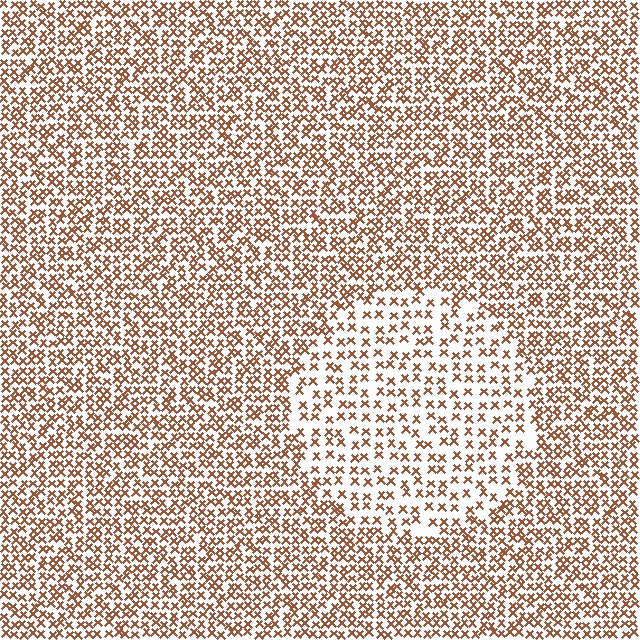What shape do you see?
I see a circle.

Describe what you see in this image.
The image contains small brown elements arranged at two different densities. A circle-shaped region is visible where the elements are less densely packed than the surrounding area.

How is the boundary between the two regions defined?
The boundary is defined by a change in element density (approximately 1.9x ratio). All elements are the same color, size, and shape.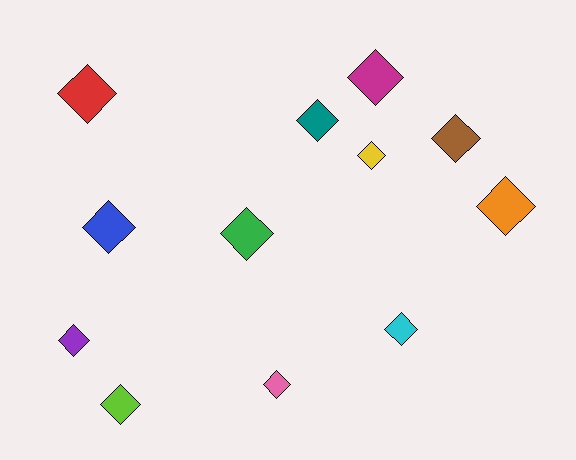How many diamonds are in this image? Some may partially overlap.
There are 12 diamonds.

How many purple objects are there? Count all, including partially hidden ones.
There is 1 purple object.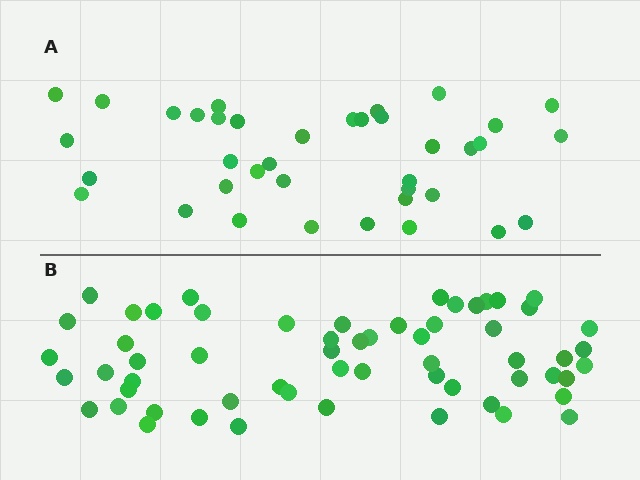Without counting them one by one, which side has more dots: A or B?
Region B (the bottom region) has more dots.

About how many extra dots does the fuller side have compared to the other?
Region B has approximately 20 more dots than region A.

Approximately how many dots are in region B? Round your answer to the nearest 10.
About 60 dots. (The exact count is 59, which rounds to 60.)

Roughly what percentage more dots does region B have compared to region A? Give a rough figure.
About 55% more.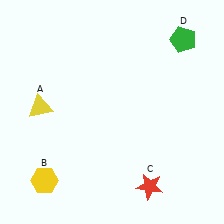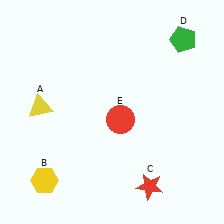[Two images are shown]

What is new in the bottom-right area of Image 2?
A red circle (E) was added in the bottom-right area of Image 2.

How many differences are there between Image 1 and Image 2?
There is 1 difference between the two images.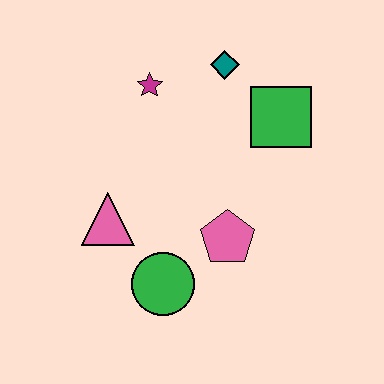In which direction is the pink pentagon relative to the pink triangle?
The pink pentagon is to the right of the pink triangle.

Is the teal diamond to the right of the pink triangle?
Yes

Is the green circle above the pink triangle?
No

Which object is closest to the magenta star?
The teal diamond is closest to the magenta star.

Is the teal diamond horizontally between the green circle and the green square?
Yes